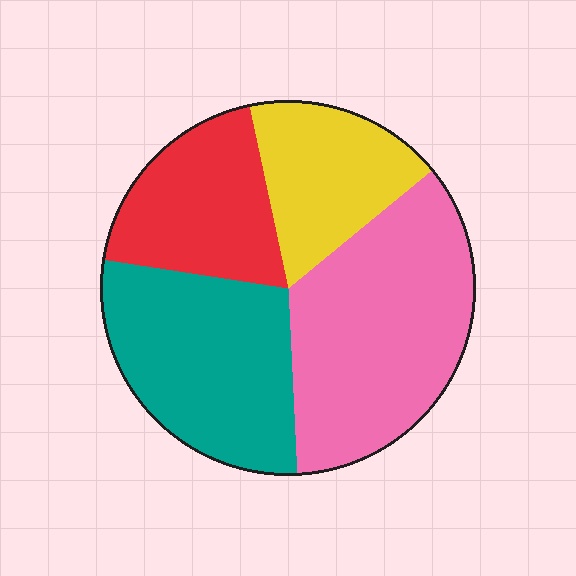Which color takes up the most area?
Pink, at roughly 35%.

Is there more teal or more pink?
Pink.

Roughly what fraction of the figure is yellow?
Yellow covers around 15% of the figure.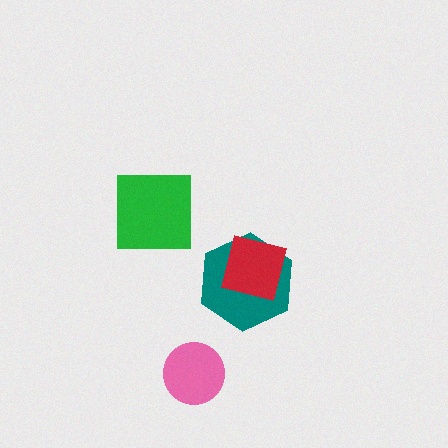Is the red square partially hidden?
No, no other shape covers it.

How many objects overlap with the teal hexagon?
1 object overlaps with the teal hexagon.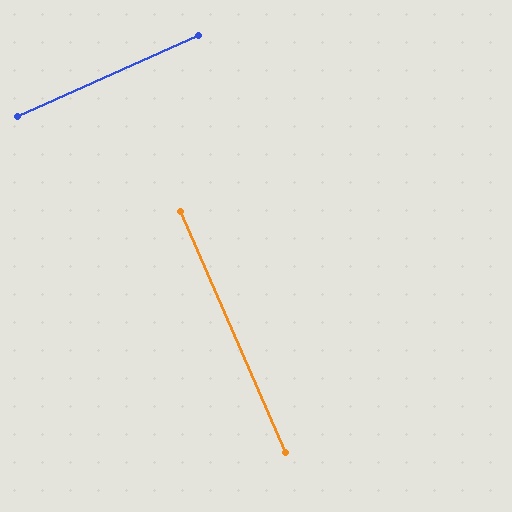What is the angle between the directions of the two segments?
Approximately 89 degrees.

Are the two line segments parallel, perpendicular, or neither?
Perpendicular — they meet at approximately 89°.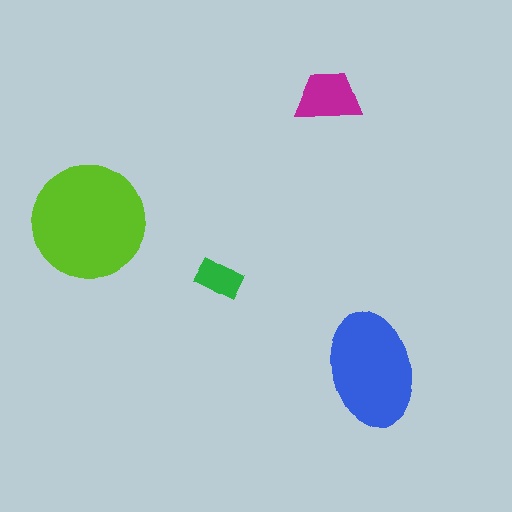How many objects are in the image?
There are 4 objects in the image.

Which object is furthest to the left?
The lime circle is leftmost.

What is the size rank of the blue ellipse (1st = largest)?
2nd.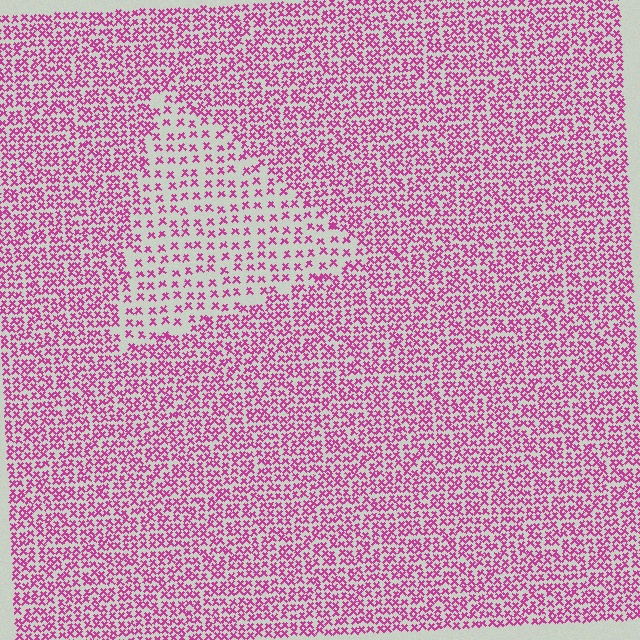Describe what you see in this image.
The image contains small magenta elements arranged at two different densities. A triangle-shaped region is visible where the elements are less densely packed than the surrounding area.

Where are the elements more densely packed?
The elements are more densely packed outside the triangle boundary.